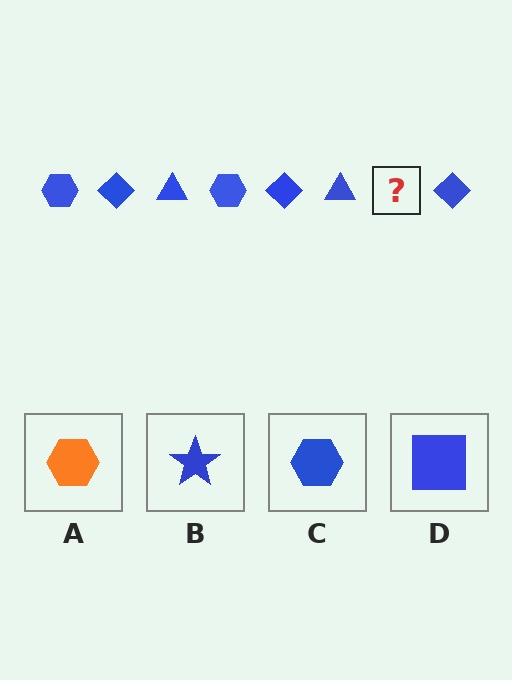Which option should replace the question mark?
Option C.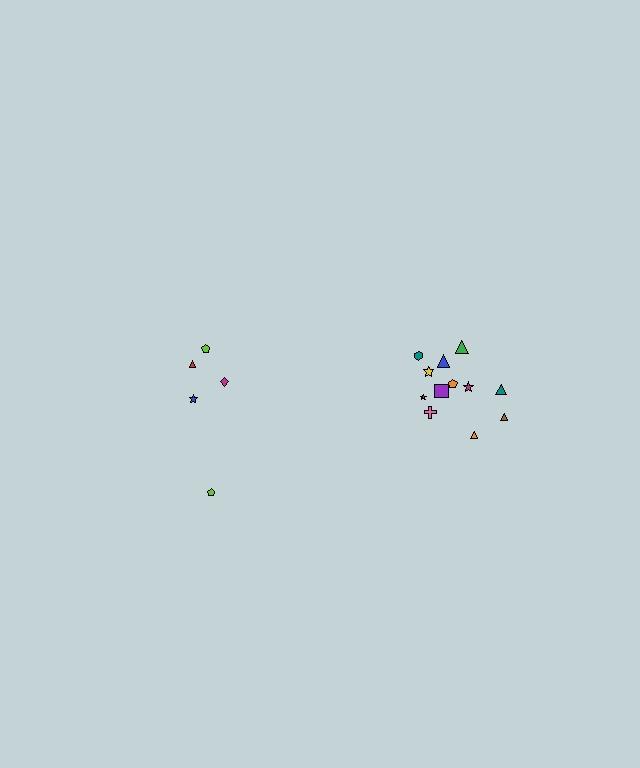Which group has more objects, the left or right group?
The right group.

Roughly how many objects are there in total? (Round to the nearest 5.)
Roughly 15 objects in total.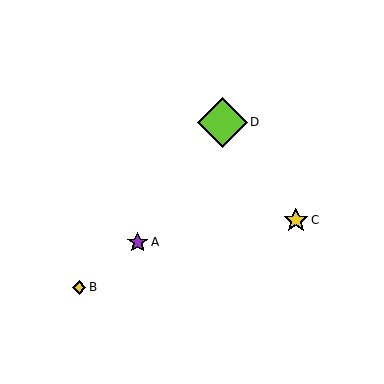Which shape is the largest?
The lime diamond (labeled D) is the largest.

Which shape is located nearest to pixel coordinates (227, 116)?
The lime diamond (labeled D) at (222, 122) is nearest to that location.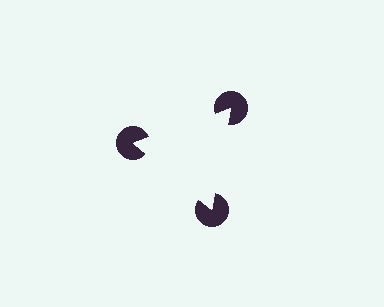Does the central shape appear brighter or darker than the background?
It typically appears slightly brighter than the background, even though no actual brightness change is drawn.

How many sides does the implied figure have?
3 sides.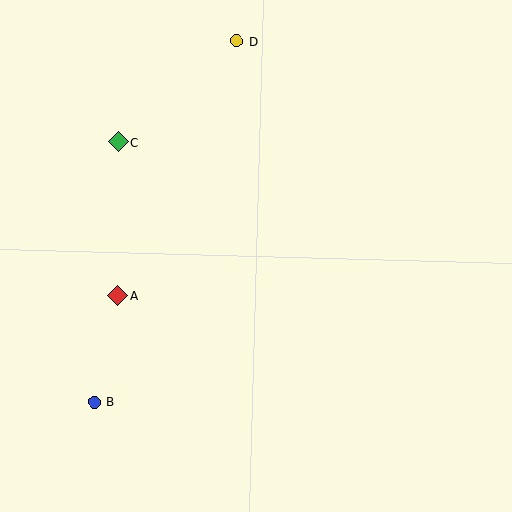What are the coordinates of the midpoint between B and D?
The midpoint between B and D is at (165, 221).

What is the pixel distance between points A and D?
The distance between A and D is 281 pixels.